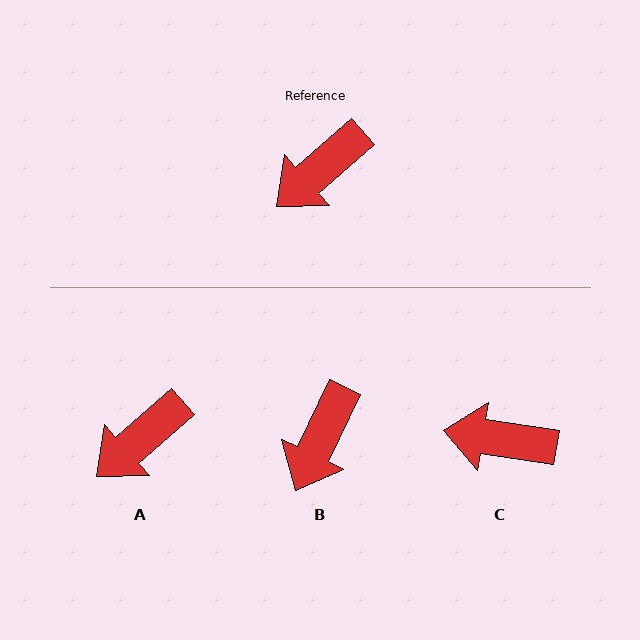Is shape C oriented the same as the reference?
No, it is off by about 50 degrees.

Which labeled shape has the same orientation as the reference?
A.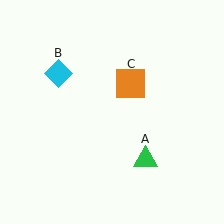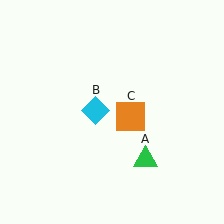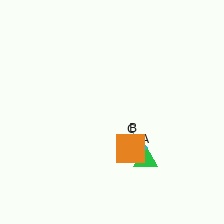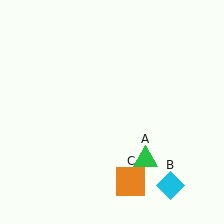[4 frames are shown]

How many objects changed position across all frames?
2 objects changed position: cyan diamond (object B), orange square (object C).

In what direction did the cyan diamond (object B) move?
The cyan diamond (object B) moved down and to the right.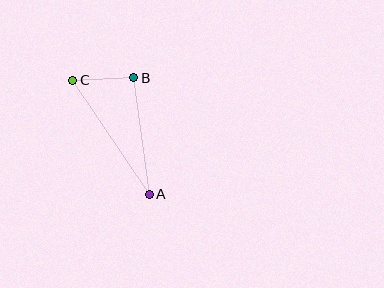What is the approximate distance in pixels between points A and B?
The distance between A and B is approximately 118 pixels.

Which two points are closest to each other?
Points B and C are closest to each other.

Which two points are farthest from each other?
Points A and C are farthest from each other.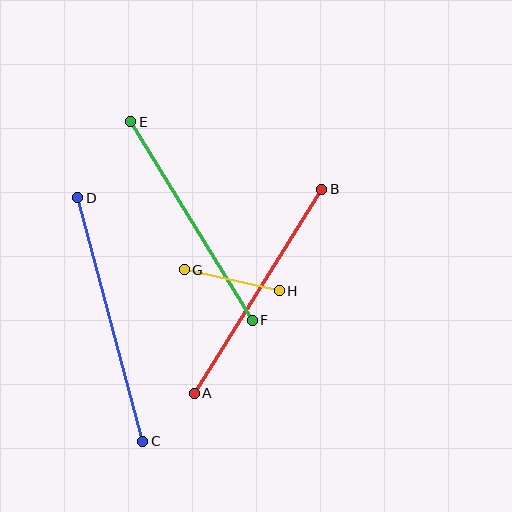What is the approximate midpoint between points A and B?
The midpoint is at approximately (258, 291) pixels.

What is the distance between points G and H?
The distance is approximately 97 pixels.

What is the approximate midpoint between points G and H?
The midpoint is at approximately (232, 280) pixels.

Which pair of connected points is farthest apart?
Points C and D are farthest apart.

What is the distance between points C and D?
The distance is approximately 252 pixels.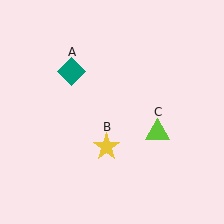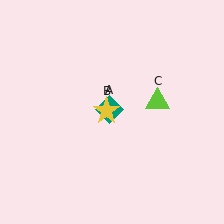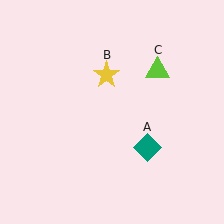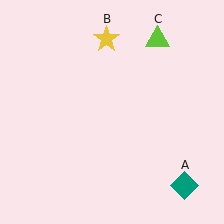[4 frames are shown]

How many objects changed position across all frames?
3 objects changed position: teal diamond (object A), yellow star (object B), lime triangle (object C).